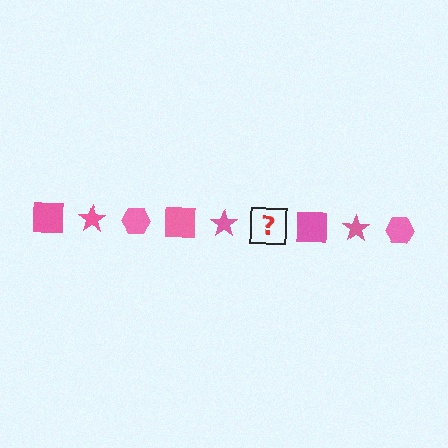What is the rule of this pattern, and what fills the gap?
The rule is that the pattern cycles through square, star, hexagon shapes in pink. The gap should be filled with a pink hexagon.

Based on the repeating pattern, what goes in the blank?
The blank should be a pink hexagon.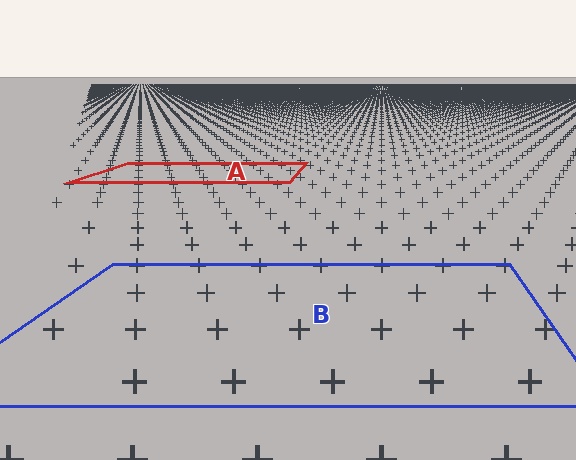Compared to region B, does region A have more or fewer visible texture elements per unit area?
Region A has more texture elements per unit area — they are packed more densely because it is farther away.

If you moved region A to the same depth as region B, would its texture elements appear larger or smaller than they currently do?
They would appear larger. At a closer depth, the same texture elements are projected at a bigger on-screen size.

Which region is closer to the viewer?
Region B is closer. The texture elements there are larger and more spread out.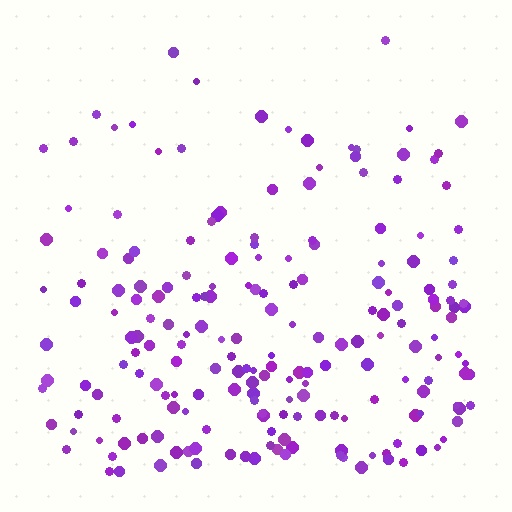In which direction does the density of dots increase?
From top to bottom, with the bottom side densest.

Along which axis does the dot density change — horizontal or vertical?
Vertical.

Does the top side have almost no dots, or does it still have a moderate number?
Still a moderate number, just noticeably fewer than the bottom.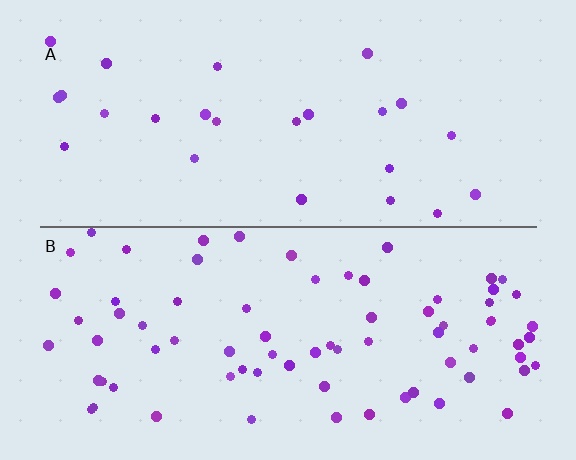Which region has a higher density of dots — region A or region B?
B (the bottom).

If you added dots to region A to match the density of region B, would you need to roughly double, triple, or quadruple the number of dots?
Approximately triple.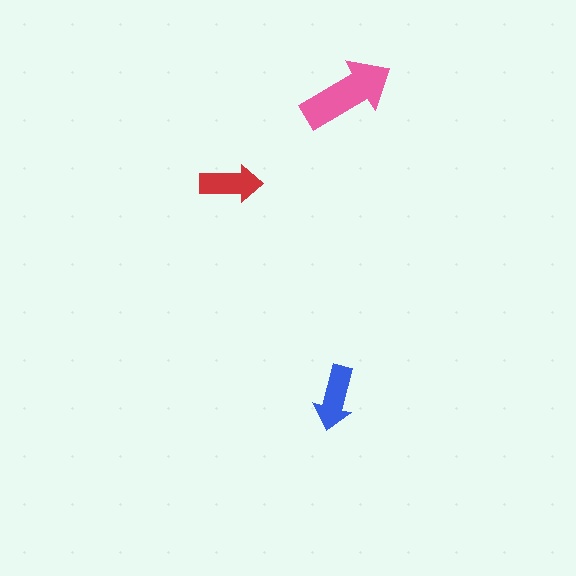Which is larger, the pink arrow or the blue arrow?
The pink one.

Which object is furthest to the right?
The pink arrow is rightmost.